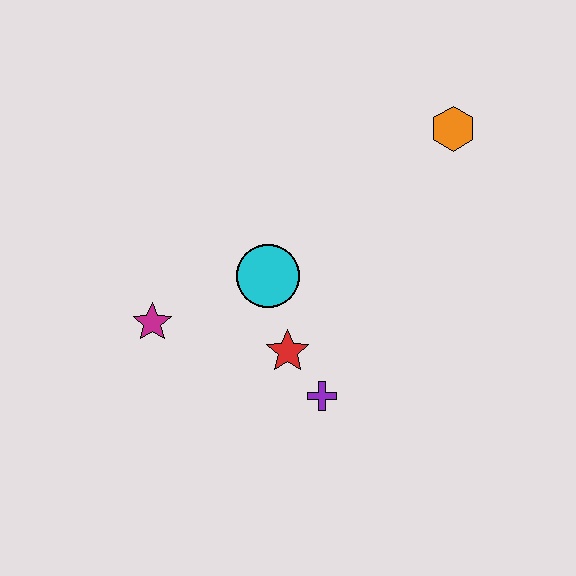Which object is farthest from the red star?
The orange hexagon is farthest from the red star.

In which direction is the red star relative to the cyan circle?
The red star is below the cyan circle.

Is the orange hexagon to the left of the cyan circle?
No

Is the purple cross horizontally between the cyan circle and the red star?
No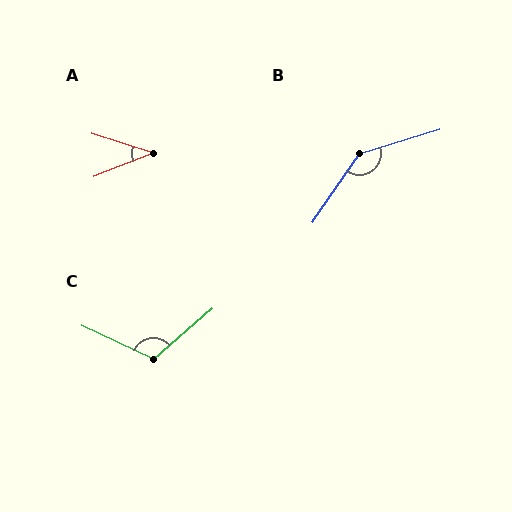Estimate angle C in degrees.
Approximately 114 degrees.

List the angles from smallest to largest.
A (39°), C (114°), B (142°).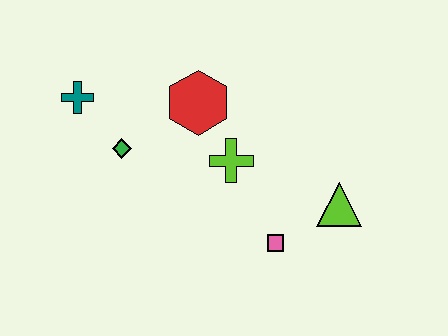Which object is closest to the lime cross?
The red hexagon is closest to the lime cross.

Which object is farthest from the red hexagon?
The lime triangle is farthest from the red hexagon.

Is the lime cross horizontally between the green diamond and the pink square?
Yes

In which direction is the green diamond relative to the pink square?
The green diamond is to the left of the pink square.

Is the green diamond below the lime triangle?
No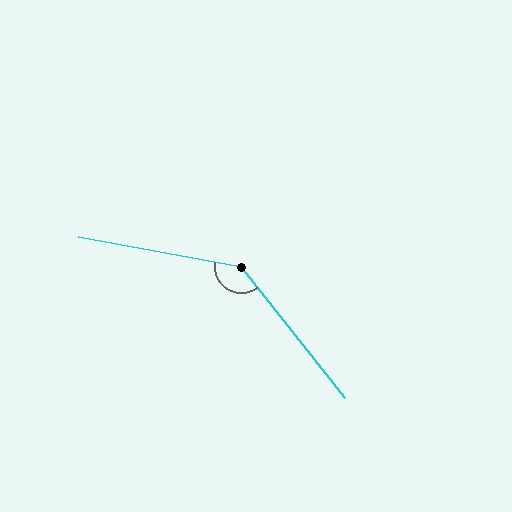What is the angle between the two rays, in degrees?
Approximately 139 degrees.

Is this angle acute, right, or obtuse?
It is obtuse.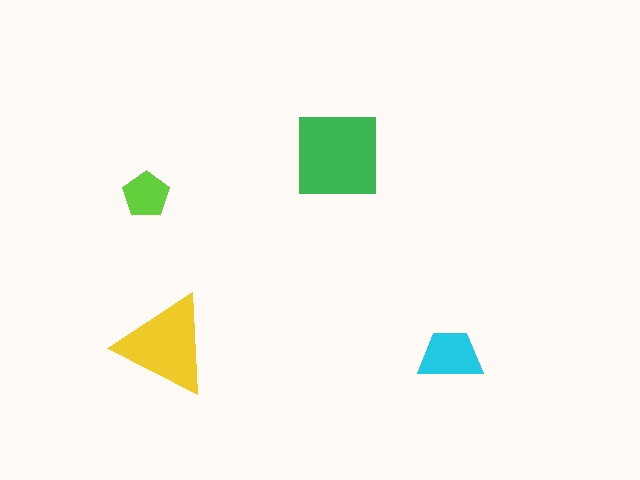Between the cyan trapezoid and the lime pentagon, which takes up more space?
The cyan trapezoid.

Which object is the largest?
The green square.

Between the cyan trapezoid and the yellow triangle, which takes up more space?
The yellow triangle.